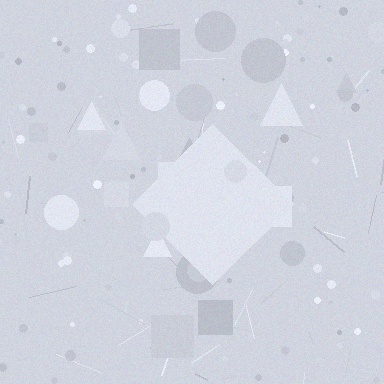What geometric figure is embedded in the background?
A diamond is embedded in the background.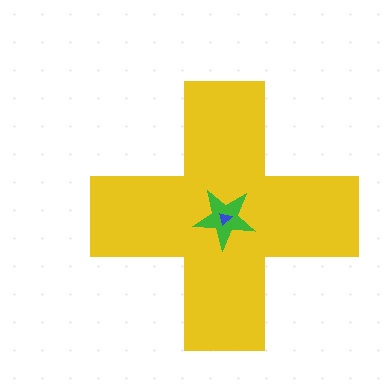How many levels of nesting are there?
3.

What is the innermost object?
The blue triangle.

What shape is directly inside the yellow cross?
The green star.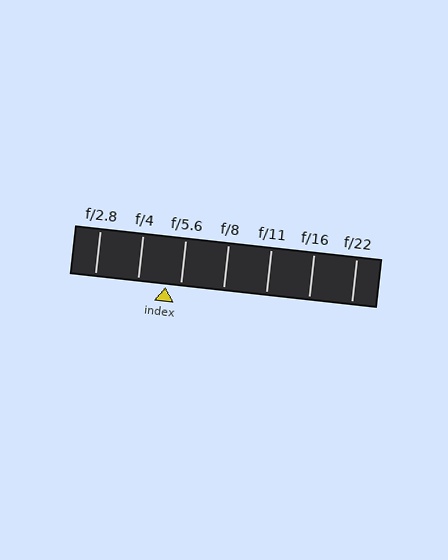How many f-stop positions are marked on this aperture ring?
There are 7 f-stop positions marked.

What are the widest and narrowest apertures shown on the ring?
The widest aperture shown is f/2.8 and the narrowest is f/22.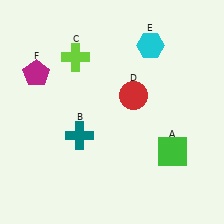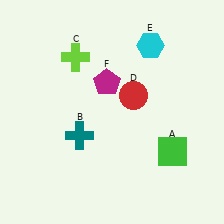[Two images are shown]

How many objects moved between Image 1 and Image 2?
1 object moved between the two images.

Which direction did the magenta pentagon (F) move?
The magenta pentagon (F) moved right.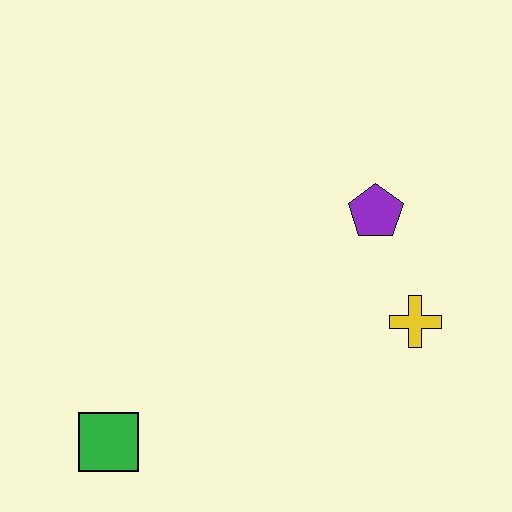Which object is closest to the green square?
The yellow cross is closest to the green square.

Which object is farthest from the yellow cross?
The green square is farthest from the yellow cross.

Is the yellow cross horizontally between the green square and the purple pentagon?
No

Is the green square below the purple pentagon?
Yes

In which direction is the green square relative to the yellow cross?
The green square is to the left of the yellow cross.